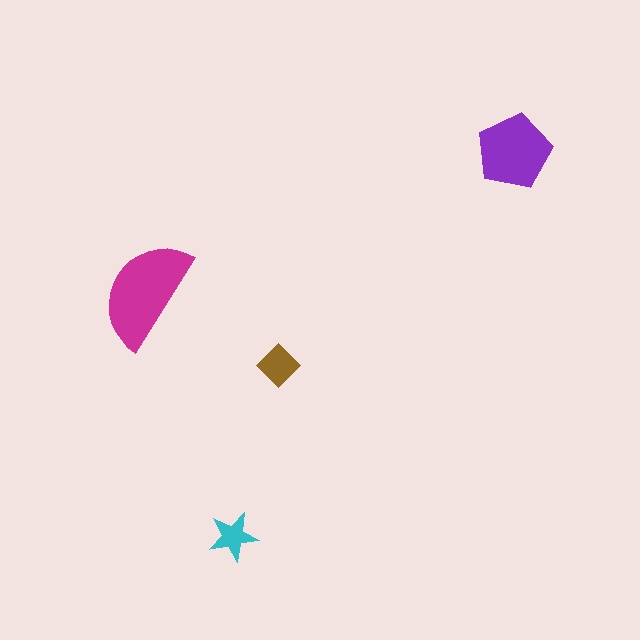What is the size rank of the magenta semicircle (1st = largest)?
1st.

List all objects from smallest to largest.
The cyan star, the brown diamond, the purple pentagon, the magenta semicircle.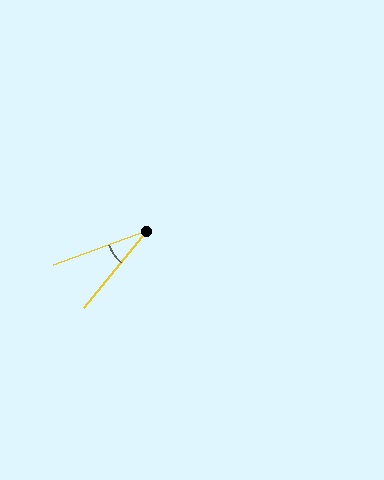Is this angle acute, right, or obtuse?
It is acute.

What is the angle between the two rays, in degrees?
Approximately 31 degrees.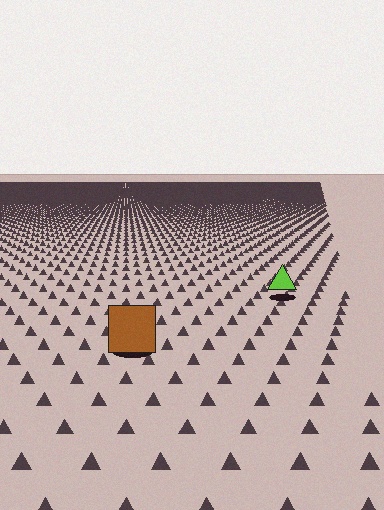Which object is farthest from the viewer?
The lime triangle is farthest from the viewer. It appears smaller and the ground texture around it is denser.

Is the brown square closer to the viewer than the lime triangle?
Yes. The brown square is closer — you can tell from the texture gradient: the ground texture is coarser near it.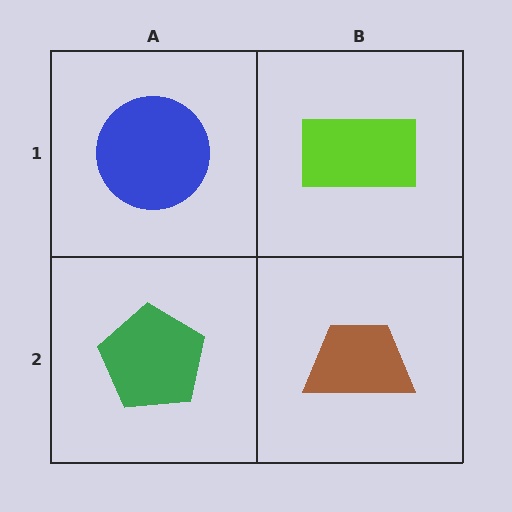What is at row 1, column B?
A lime rectangle.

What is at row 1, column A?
A blue circle.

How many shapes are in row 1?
2 shapes.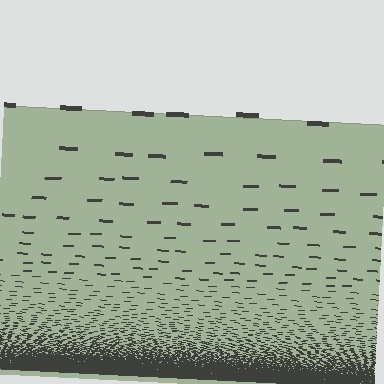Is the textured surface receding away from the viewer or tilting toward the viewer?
The surface appears to tilt toward the viewer. Texture elements get larger and sparser toward the top.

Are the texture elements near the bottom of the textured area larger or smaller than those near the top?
Smaller. The gradient is inverted — elements near the bottom are smaller and denser.